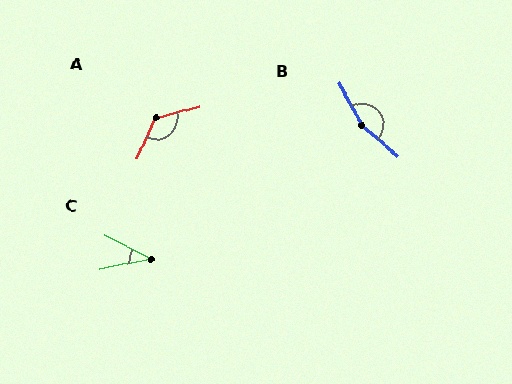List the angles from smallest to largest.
C (39°), A (129°), B (160°).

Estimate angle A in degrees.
Approximately 129 degrees.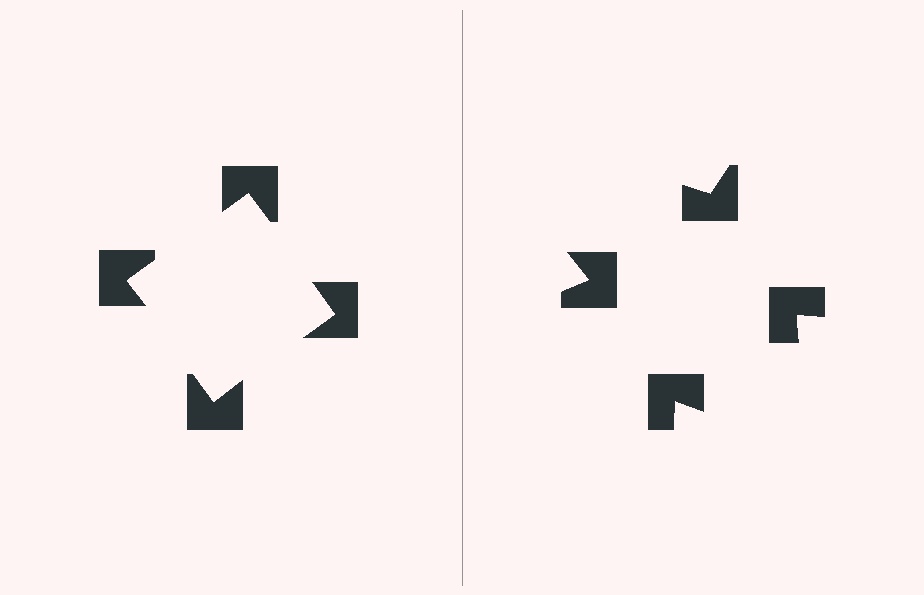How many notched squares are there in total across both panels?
8 — 4 on each side.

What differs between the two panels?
The notched squares are positioned identically on both sides; only the wedge orientations differ. On the left they align to a square; on the right they are misaligned.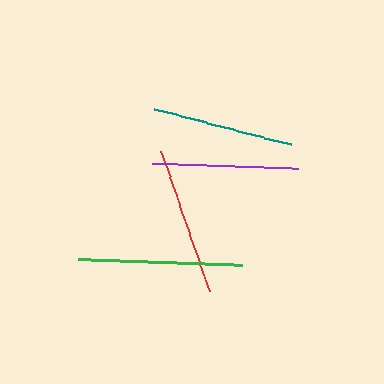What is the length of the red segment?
The red segment is approximately 148 pixels long.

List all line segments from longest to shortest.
From longest to shortest: green, red, purple, teal.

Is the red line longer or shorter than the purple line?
The red line is longer than the purple line.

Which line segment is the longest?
The green line is the longest at approximately 165 pixels.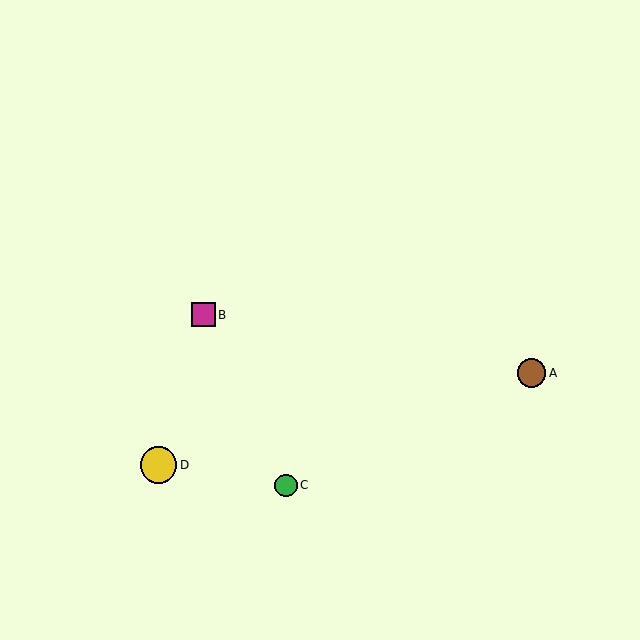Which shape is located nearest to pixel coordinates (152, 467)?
The yellow circle (labeled D) at (159, 465) is nearest to that location.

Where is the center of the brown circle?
The center of the brown circle is at (532, 373).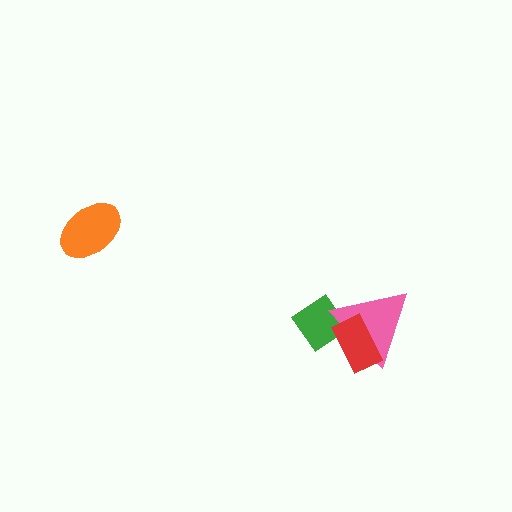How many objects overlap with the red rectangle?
2 objects overlap with the red rectangle.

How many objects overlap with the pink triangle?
2 objects overlap with the pink triangle.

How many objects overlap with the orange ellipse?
0 objects overlap with the orange ellipse.